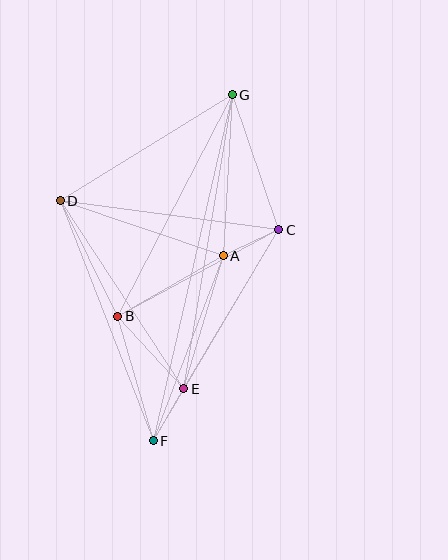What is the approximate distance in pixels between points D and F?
The distance between D and F is approximately 257 pixels.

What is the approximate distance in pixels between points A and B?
The distance between A and B is approximately 122 pixels.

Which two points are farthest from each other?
Points F and G are farthest from each other.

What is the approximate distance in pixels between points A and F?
The distance between A and F is approximately 197 pixels.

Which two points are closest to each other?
Points E and F are closest to each other.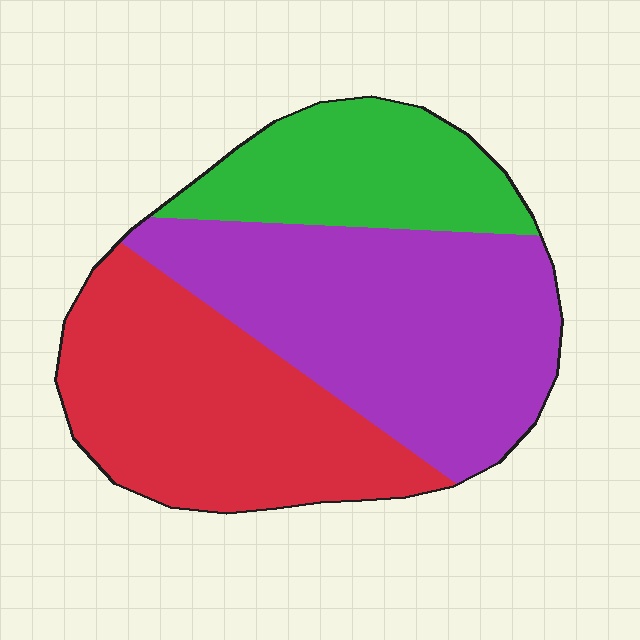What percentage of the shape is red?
Red takes up between a third and a half of the shape.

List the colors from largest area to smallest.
From largest to smallest: purple, red, green.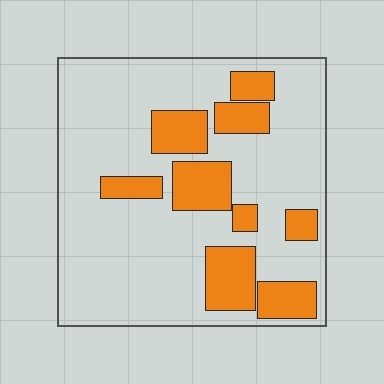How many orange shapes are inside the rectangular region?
9.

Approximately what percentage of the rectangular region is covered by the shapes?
Approximately 25%.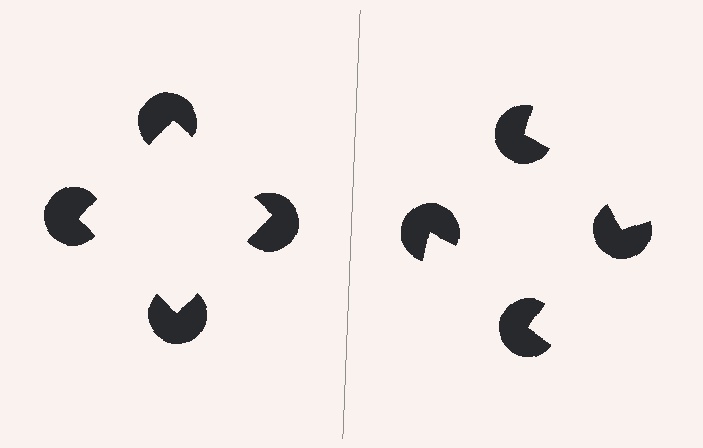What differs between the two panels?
The pac-man discs are positioned identically on both sides; only the wedge orientations differ. On the left they align to a square; on the right they are misaligned.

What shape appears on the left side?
An illusory square.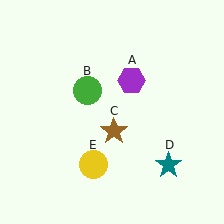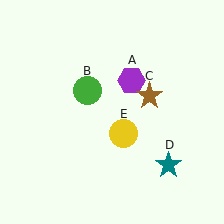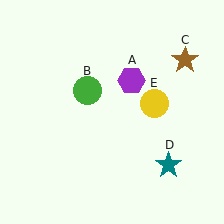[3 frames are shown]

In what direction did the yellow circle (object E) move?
The yellow circle (object E) moved up and to the right.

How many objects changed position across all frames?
2 objects changed position: brown star (object C), yellow circle (object E).